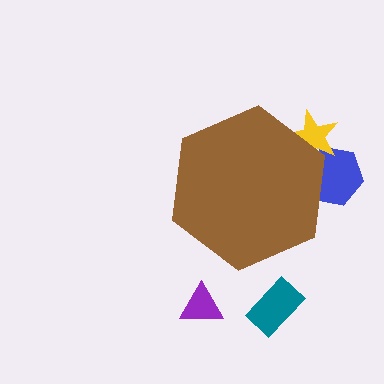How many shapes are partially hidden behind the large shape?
2 shapes are partially hidden.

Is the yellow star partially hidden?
Yes, the yellow star is partially hidden behind the brown hexagon.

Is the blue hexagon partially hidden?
Yes, the blue hexagon is partially hidden behind the brown hexagon.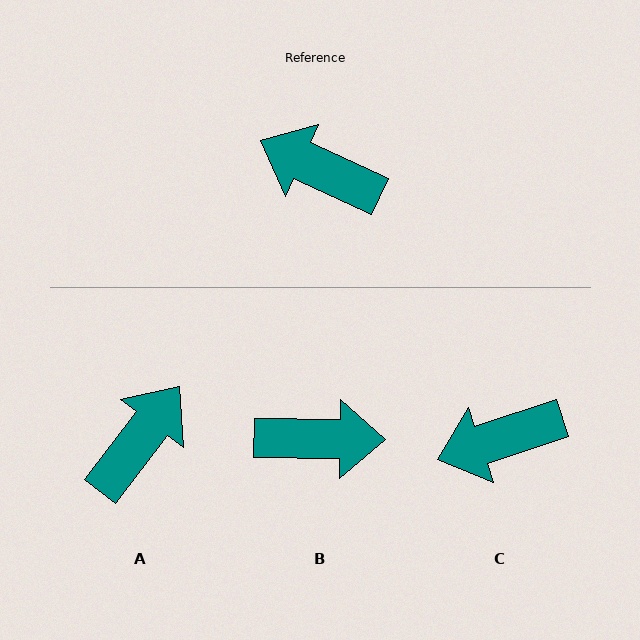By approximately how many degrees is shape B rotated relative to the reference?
Approximately 156 degrees clockwise.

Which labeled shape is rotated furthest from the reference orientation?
B, about 156 degrees away.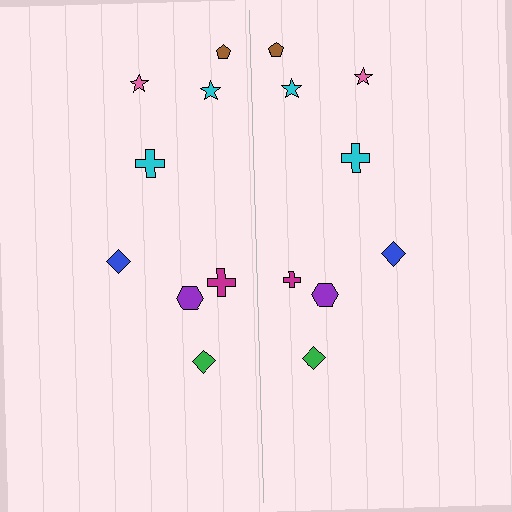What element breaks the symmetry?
The magenta cross on the right side has a different size than its mirror counterpart.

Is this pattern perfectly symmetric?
No, the pattern is not perfectly symmetric. The magenta cross on the right side has a different size than its mirror counterpart.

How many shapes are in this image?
There are 16 shapes in this image.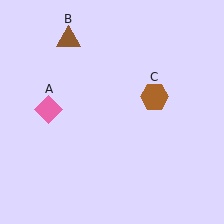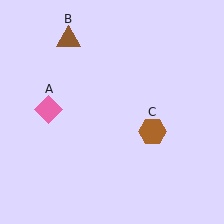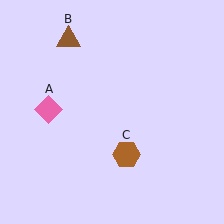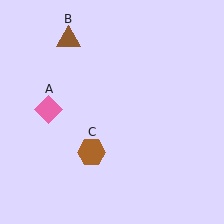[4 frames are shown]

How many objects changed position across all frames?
1 object changed position: brown hexagon (object C).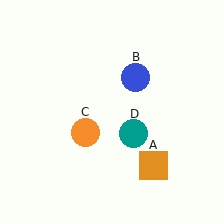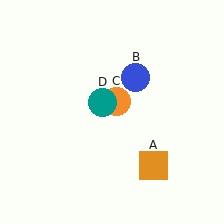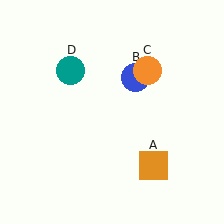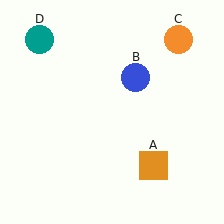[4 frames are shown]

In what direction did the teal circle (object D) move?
The teal circle (object D) moved up and to the left.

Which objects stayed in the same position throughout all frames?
Orange square (object A) and blue circle (object B) remained stationary.